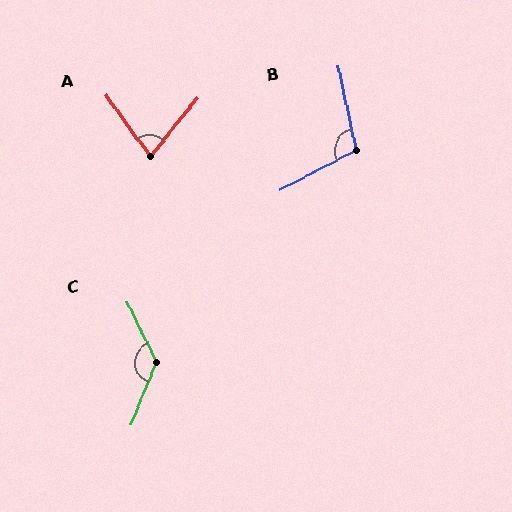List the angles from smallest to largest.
A (75°), B (105°), C (132°).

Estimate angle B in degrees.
Approximately 105 degrees.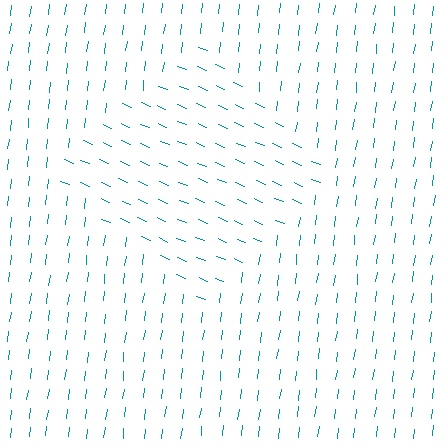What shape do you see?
I see a diamond.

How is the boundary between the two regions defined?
The boundary is defined purely by a change in line orientation (approximately 75 degrees difference). All lines are the same color and thickness.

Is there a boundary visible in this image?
Yes, there is a texture boundary formed by a change in line orientation.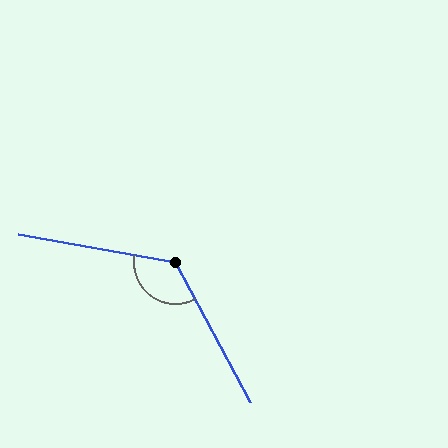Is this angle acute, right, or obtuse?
It is obtuse.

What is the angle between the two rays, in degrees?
Approximately 128 degrees.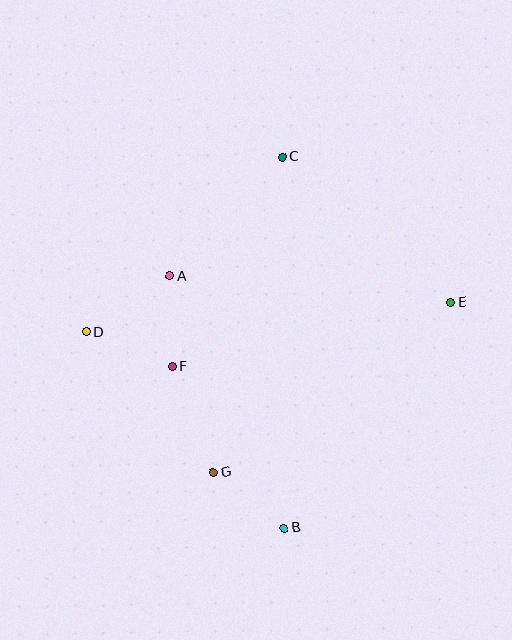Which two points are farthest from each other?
Points B and C are farthest from each other.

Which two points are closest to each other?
Points A and F are closest to each other.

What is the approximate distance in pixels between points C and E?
The distance between C and E is approximately 222 pixels.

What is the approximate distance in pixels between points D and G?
The distance between D and G is approximately 189 pixels.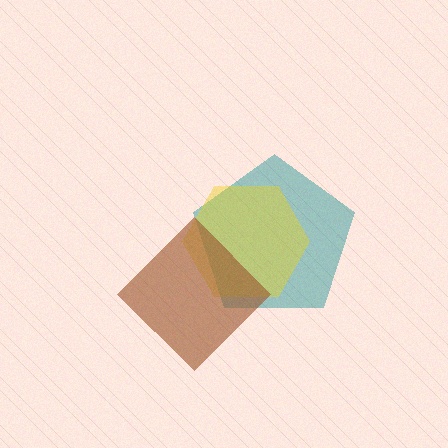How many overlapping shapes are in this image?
There are 3 overlapping shapes in the image.